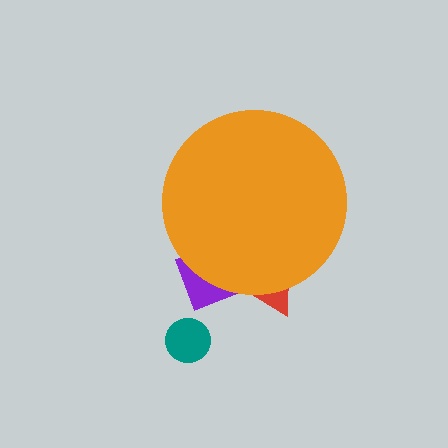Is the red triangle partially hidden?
Yes, the red triangle is partially hidden behind the orange circle.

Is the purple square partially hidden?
Yes, the purple square is partially hidden behind the orange circle.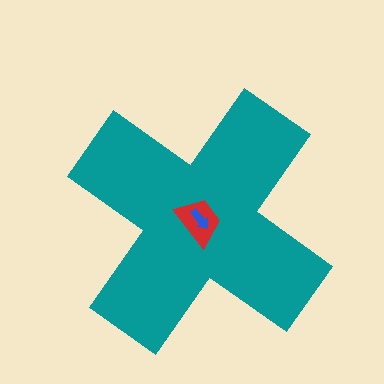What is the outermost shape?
The teal cross.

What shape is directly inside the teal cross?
The red trapezoid.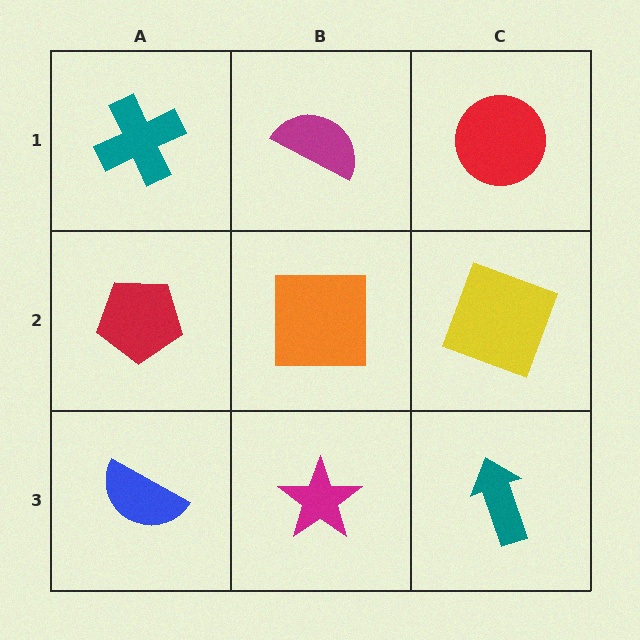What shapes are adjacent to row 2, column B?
A magenta semicircle (row 1, column B), a magenta star (row 3, column B), a red pentagon (row 2, column A), a yellow square (row 2, column C).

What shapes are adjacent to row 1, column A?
A red pentagon (row 2, column A), a magenta semicircle (row 1, column B).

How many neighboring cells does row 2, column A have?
3.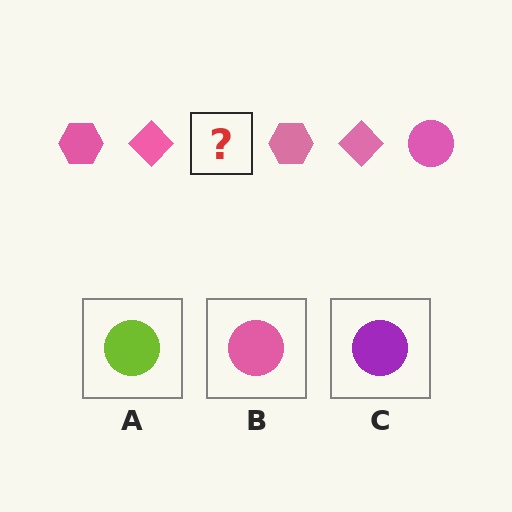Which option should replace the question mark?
Option B.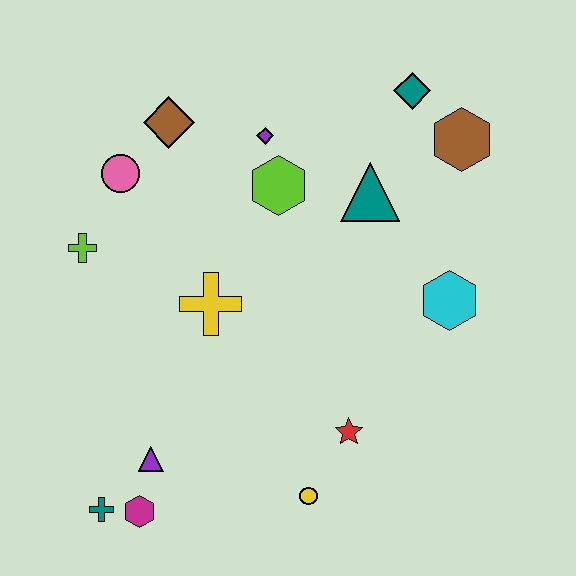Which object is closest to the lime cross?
The pink circle is closest to the lime cross.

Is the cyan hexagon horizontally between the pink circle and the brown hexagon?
Yes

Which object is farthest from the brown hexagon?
The teal cross is farthest from the brown hexagon.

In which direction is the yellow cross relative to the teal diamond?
The yellow cross is below the teal diamond.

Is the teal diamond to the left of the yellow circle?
No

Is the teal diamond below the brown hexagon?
No